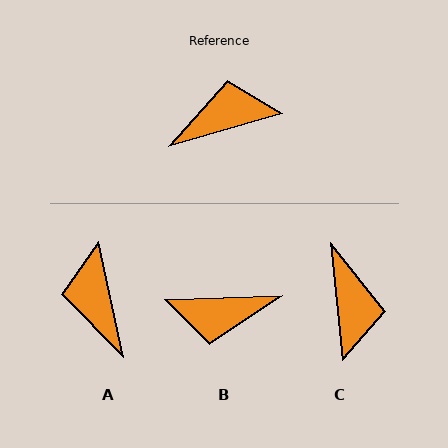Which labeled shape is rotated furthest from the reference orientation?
B, about 166 degrees away.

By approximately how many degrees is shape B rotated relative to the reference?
Approximately 166 degrees counter-clockwise.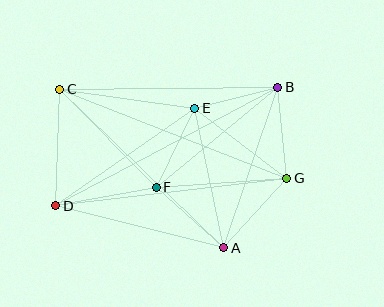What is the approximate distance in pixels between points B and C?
The distance between B and C is approximately 218 pixels.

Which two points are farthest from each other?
Points B and D are farthest from each other.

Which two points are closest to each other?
Points B and E are closest to each other.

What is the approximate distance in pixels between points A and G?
The distance between A and G is approximately 94 pixels.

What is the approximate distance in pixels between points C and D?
The distance between C and D is approximately 117 pixels.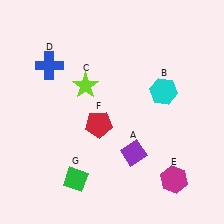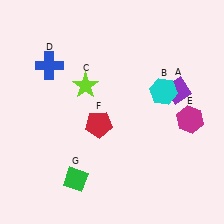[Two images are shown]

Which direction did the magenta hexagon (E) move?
The magenta hexagon (E) moved up.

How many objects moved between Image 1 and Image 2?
2 objects moved between the two images.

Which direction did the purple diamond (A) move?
The purple diamond (A) moved up.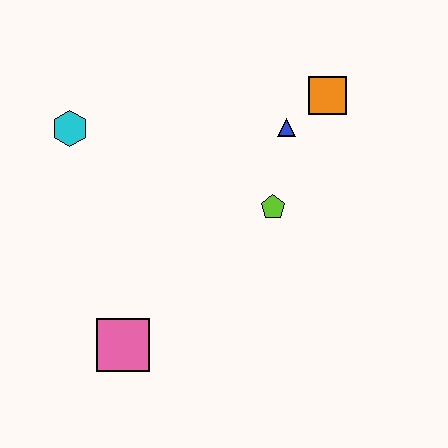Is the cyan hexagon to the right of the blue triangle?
No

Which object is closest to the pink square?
The lime pentagon is closest to the pink square.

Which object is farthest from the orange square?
The pink square is farthest from the orange square.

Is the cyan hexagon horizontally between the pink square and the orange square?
No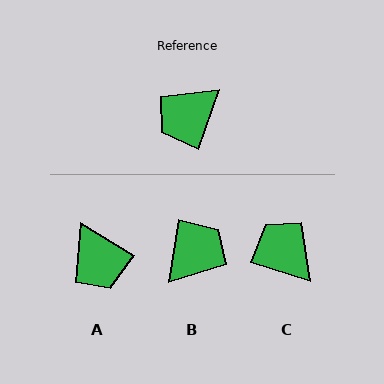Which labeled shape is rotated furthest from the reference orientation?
B, about 170 degrees away.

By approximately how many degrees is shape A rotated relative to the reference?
Approximately 78 degrees counter-clockwise.